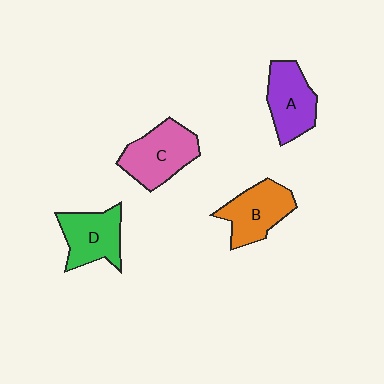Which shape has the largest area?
Shape C (pink).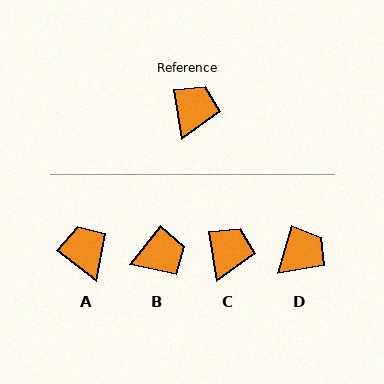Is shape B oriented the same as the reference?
No, it is off by about 47 degrees.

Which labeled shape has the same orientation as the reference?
C.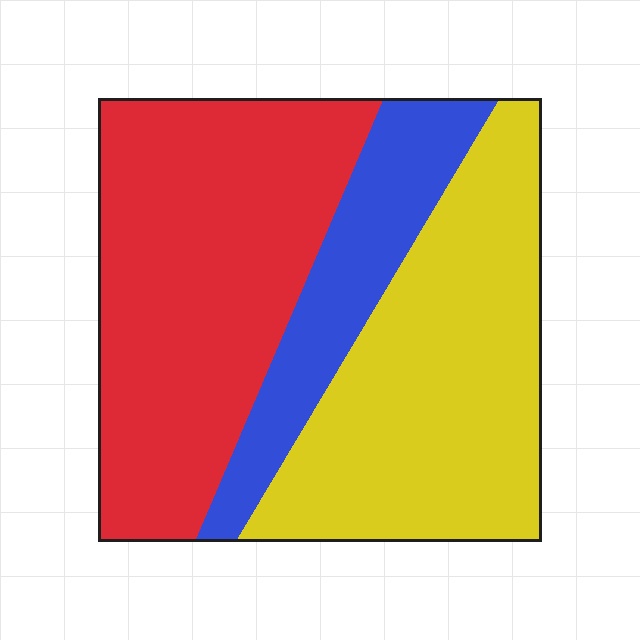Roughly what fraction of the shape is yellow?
Yellow takes up about two fifths (2/5) of the shape.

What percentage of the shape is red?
Red takes up between a quarter and a half of the shape.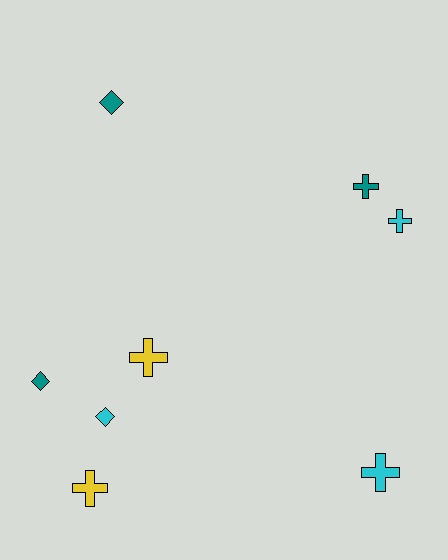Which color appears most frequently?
Teal, with 3 objects.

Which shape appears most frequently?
Cross, with 5 objects.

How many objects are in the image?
There are 8 objects.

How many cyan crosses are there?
There are 2 cyan crosses.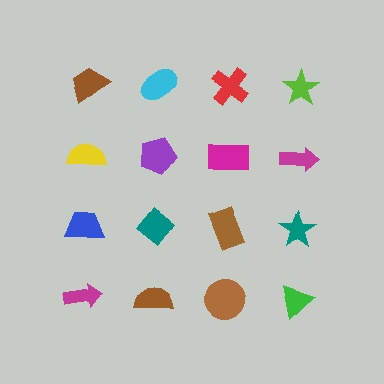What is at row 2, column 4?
A magenta arrow.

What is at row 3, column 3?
A brown rectangle.